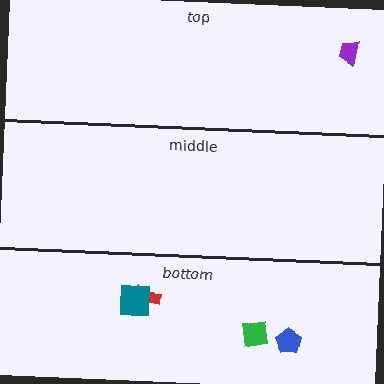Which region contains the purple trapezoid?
The top region.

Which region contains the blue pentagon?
The bottom region.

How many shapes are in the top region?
1.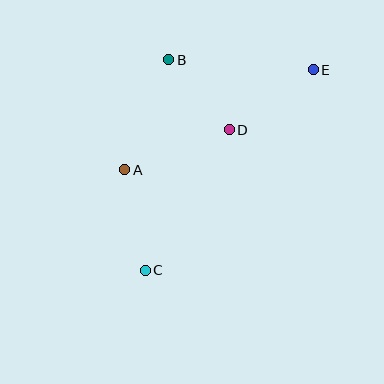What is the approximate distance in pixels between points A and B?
The distance between A and B is approximately 118 pixels.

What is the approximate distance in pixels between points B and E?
The distance between B and E is approximately 145 pixels.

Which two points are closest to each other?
Points B and D are closest to each other.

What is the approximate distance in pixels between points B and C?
The distance between B and C is approximately 212 pixels.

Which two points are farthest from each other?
Points C and E are farthest from each other.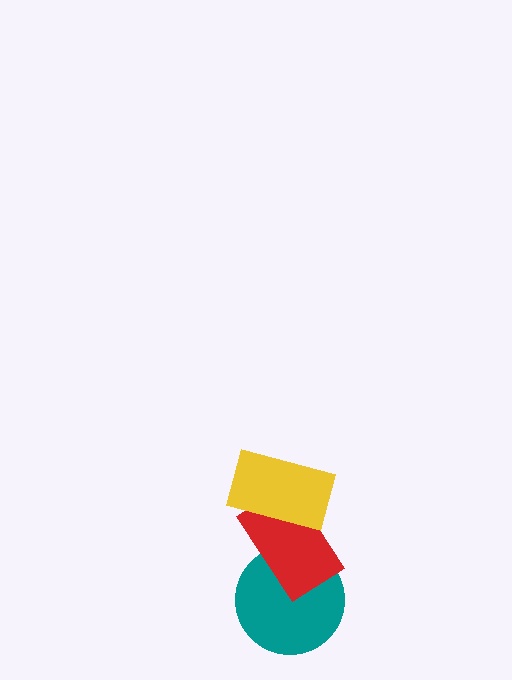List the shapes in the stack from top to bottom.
From top to bottom: the yellow rectangle, the red rectangle, the teal circle.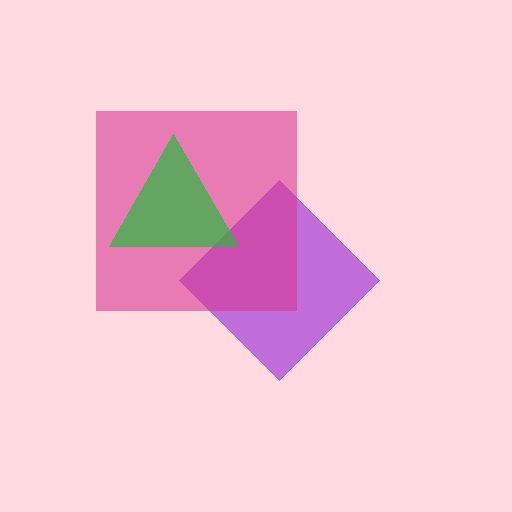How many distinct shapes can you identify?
There are 3 distinct shapes: a purple diamond, a magenta square, a green triangle.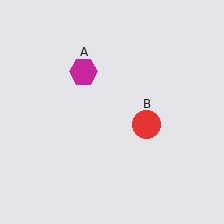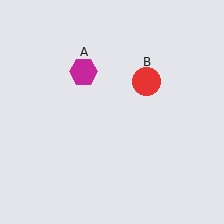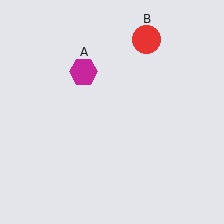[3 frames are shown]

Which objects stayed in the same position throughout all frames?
Magenta hexagon (object A) remained stationary.